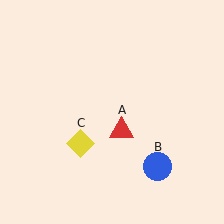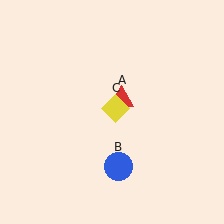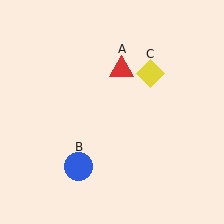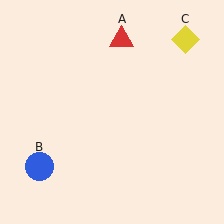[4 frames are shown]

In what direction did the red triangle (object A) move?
The red triangle (object A) moved up.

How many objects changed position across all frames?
3 objects changed position: red triangle (object A), blue circle (object B), yellow diamond (object C).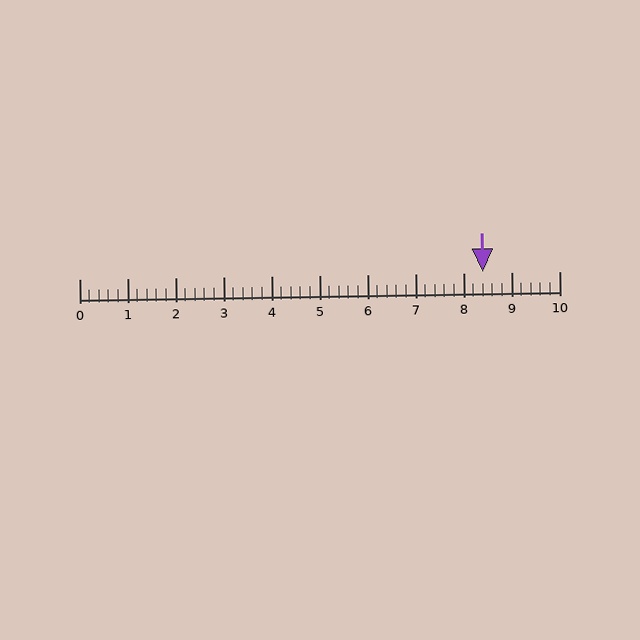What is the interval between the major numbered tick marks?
The major tick marks are spaced 1 units apart.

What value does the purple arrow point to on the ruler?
The purple arrow points to approximately 8.4.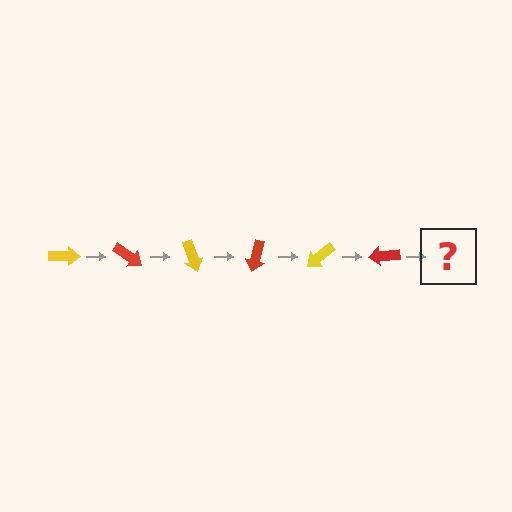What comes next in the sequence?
The next element should be a yellow arrow, rotated 210 degrees from the start.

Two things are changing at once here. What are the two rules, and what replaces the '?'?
The two rules are that it rotates 35 degrees each step and the color cycles through yellow and red. The '?' should be a yellow arrow, rotated 210 degrees from the start.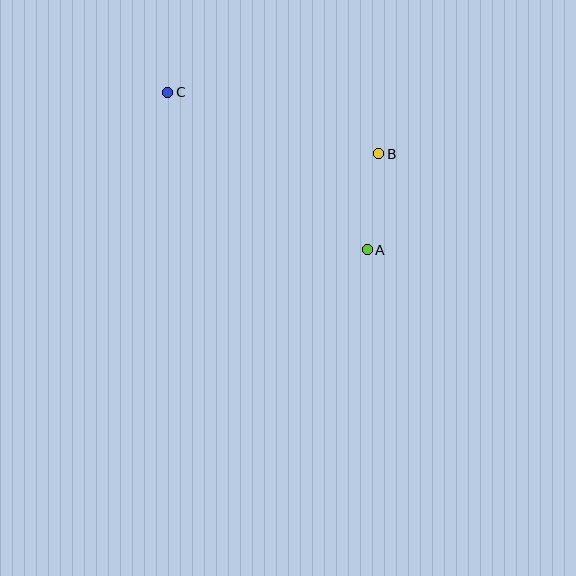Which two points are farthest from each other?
Points A and C are farthest from each other.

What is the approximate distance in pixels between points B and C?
The distance between B and C is approximately 219 pixels.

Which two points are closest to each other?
Points A and B are closest to each other.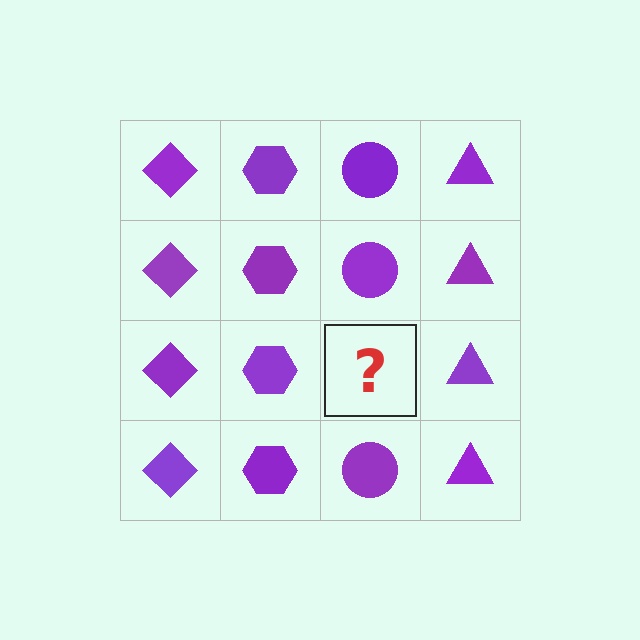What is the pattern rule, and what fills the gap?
The rule is that each column has a consistent shape. The gap should be filled with a purple circle.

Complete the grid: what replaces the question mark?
The question mark should be replaced with a purple circle.